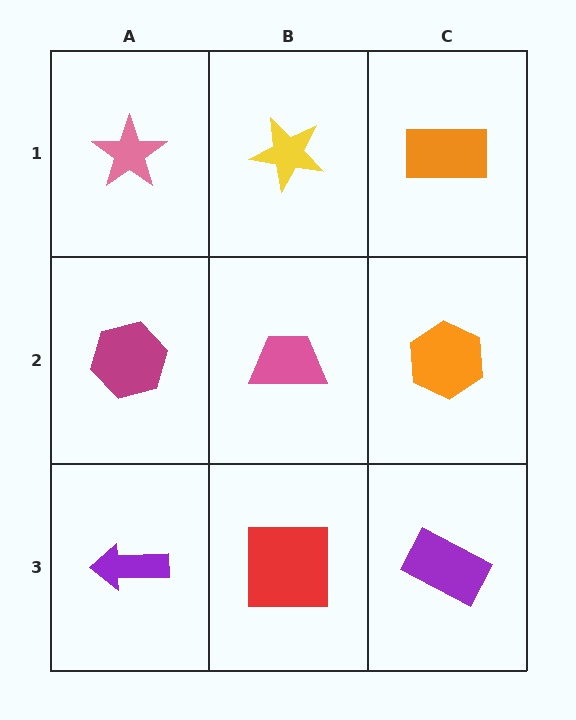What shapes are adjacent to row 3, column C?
An orange hexagon (row 2, column C), a red square (row 3, column B).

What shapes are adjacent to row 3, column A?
A magenta hexagon (row 2, column A), a red square (row 3, column B).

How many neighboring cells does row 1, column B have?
3.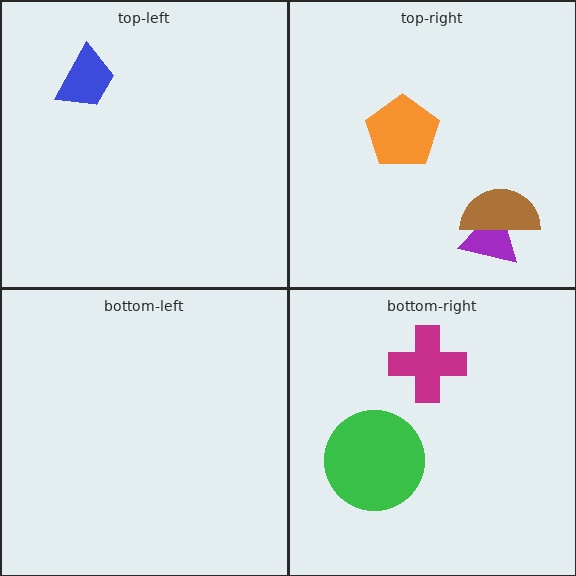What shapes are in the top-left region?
The blue trapezoid.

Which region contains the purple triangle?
The top-right region.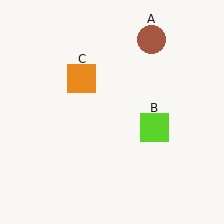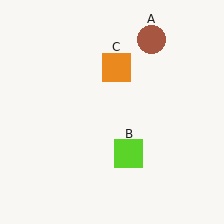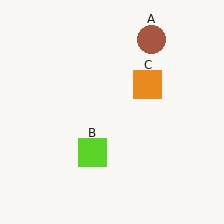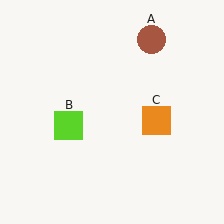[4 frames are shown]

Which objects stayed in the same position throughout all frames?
Brown circle (object A) remained stationary.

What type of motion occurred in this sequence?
The lime square (object B), orange square (object C) rotated clockwise around the center of the scene.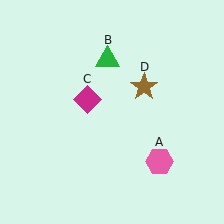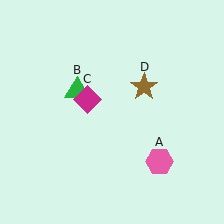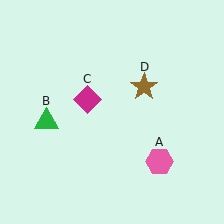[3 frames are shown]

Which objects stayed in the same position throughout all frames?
Pink hexagon (object A) and magenta diamond (object C) and brown star (object D) remained stationary.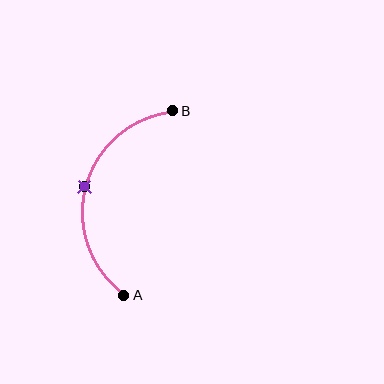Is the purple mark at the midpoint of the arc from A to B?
Yes. The purple mark lies on the arc at equal arc-length from both A and B — it is the arc midpoint.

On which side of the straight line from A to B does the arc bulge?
The arc bulges to the left of the straight line connecting A and B.